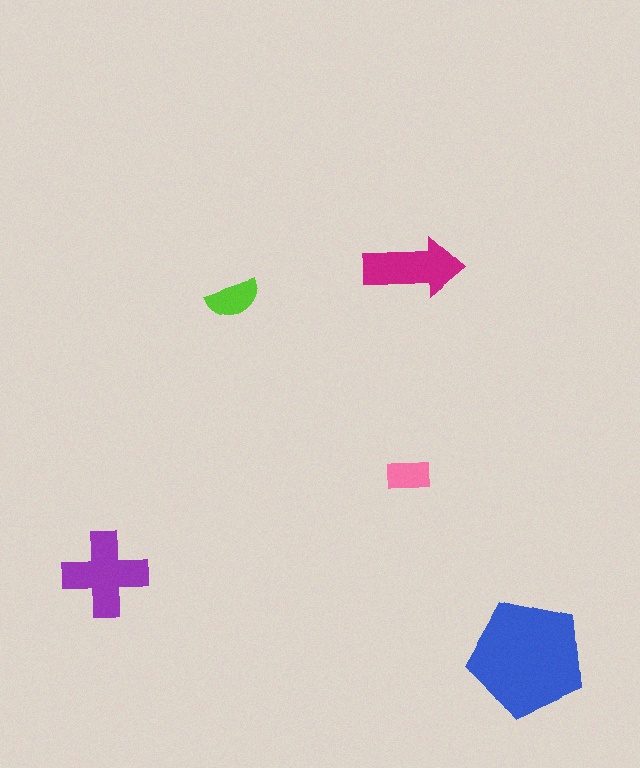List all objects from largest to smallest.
The blue pentagon, the purple cross, the magenta arrow, the lime semicircle, the pink rectangle.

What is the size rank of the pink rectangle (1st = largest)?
5th.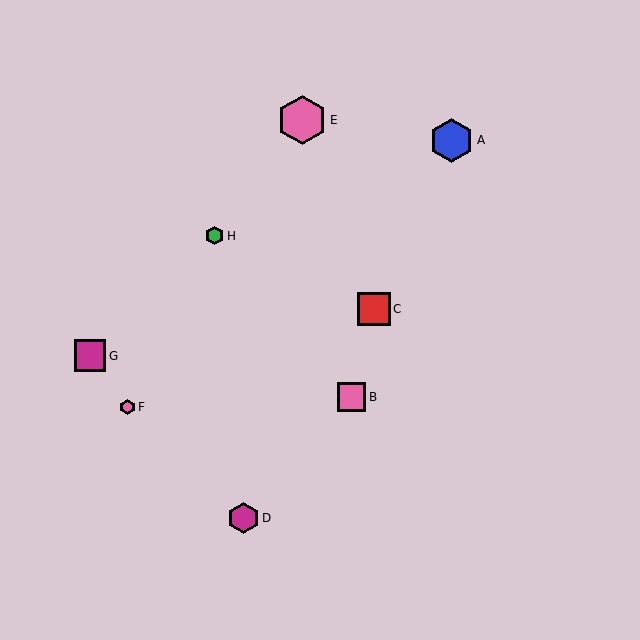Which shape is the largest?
The pink hexagon (labeled E) is the largest.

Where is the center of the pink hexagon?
The center of the pink hexagon is at (127, 407).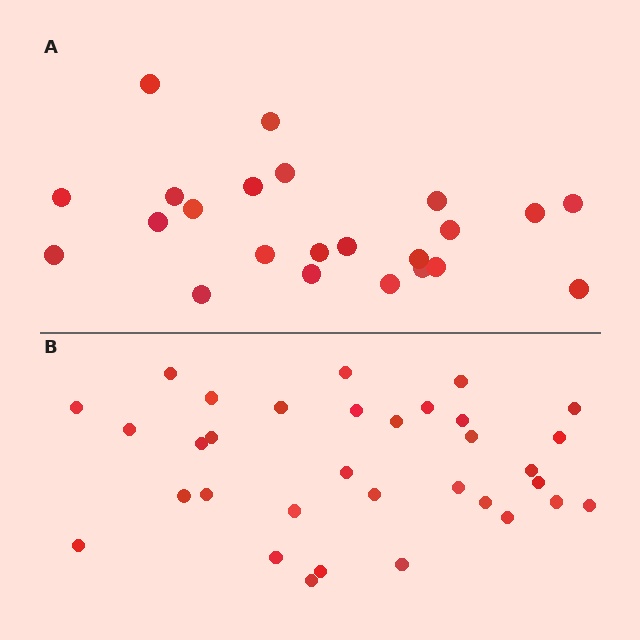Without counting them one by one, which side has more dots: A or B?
Region B (the bottom region) has more dots.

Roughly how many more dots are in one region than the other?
Region B has roughly 10 or so more dots than region A.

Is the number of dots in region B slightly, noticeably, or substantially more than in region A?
Region B has noticeably more, but not dramatically so. The ratio is roughly 1.4 to 1.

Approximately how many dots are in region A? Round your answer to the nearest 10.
About 20 dots. (The exact count is 23, which rounds to 20.)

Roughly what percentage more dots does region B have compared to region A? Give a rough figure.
About 45% more.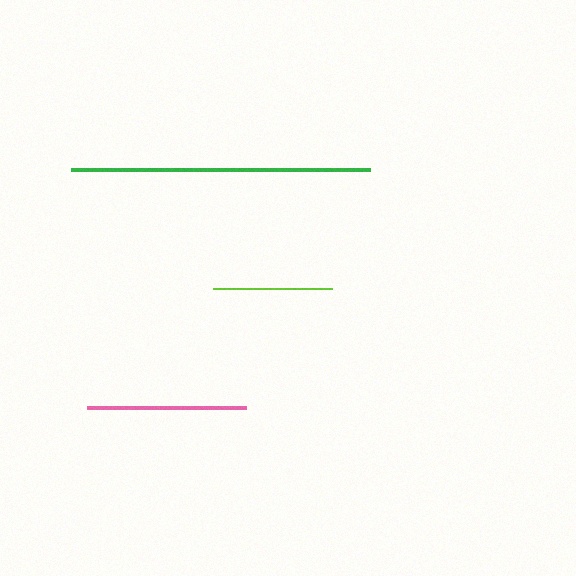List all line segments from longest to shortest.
From longest to shortest: green, pink, lime.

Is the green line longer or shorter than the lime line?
The green line is longer than the lime line.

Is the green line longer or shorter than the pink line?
The green line is longer than the pink line.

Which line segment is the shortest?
The lime line is the shortest at approximately 118 pixels.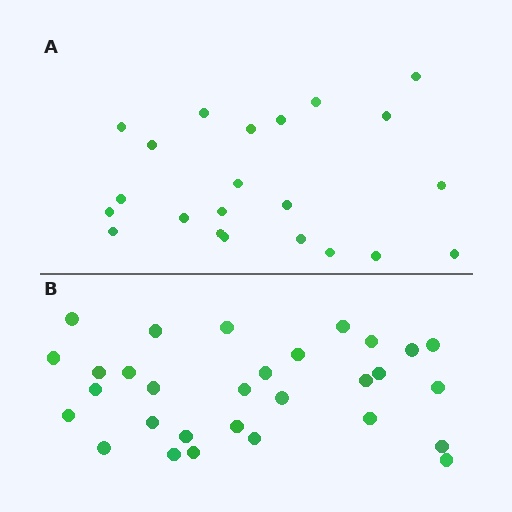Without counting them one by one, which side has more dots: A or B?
Region B (the bottom region) has more dots.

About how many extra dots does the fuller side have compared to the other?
Region B has roughly 8 or so more dots than region A.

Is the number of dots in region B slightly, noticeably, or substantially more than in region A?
Region B has noticeably more, but not dramatically so. The ratio is roughly 1.4 to 1.